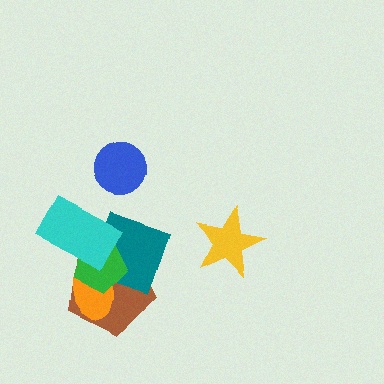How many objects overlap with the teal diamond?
4 objects overlap with the teal diamond.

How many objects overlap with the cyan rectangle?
4 objects overlap with the cyan rectangle.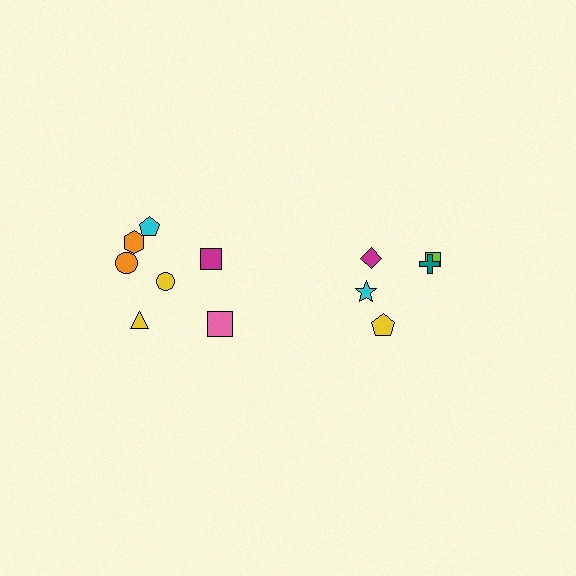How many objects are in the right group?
There are 5 objects.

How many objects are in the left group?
There are 7 objects.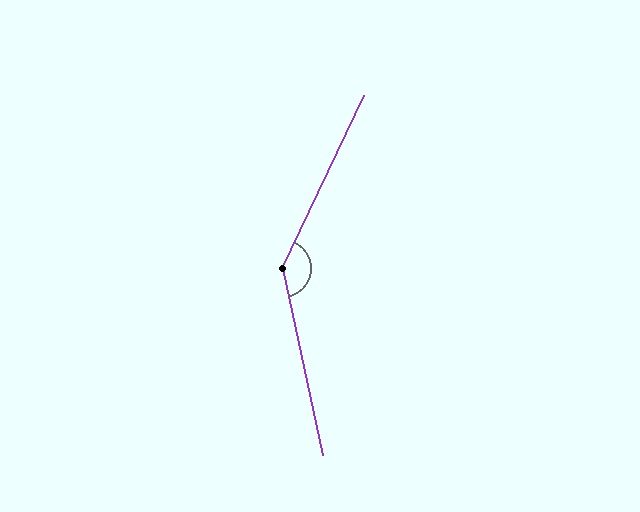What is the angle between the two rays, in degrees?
Approximately 143 degrees.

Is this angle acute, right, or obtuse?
It is obtuse.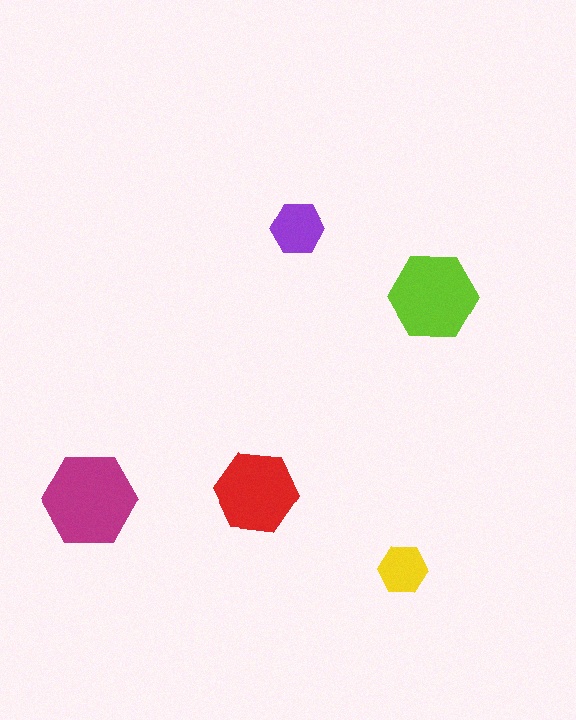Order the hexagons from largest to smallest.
the magenta one, the lime one, the red one, the purple one, the yellow one.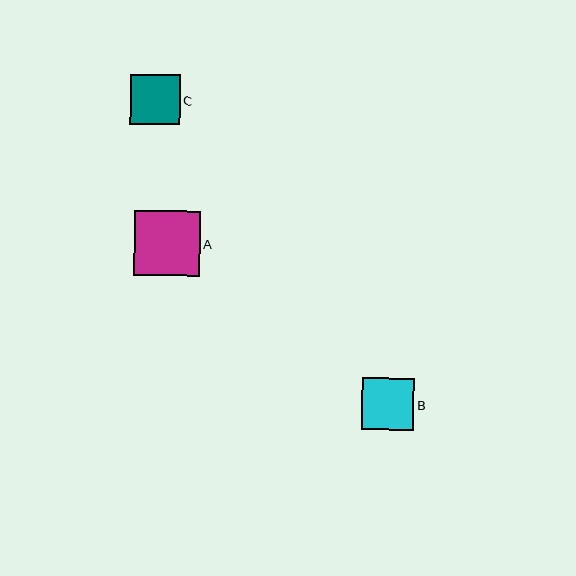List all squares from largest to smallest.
From largest to smallest: A, B, C.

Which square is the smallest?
Square C is the smallest with a size of approximately 49 pixels.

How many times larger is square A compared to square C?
Square A is approximately 1.3 times the size of square C.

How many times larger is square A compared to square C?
Square A is approximately 1.3 times the size of square C.